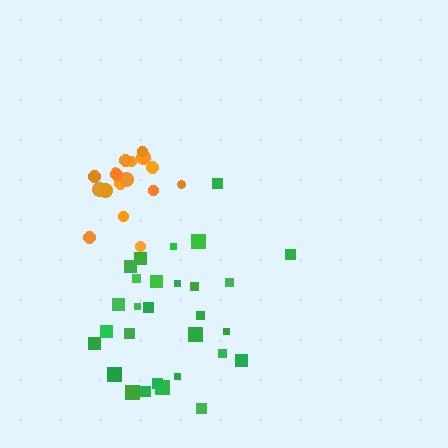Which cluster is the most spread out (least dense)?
Green.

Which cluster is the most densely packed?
Orange.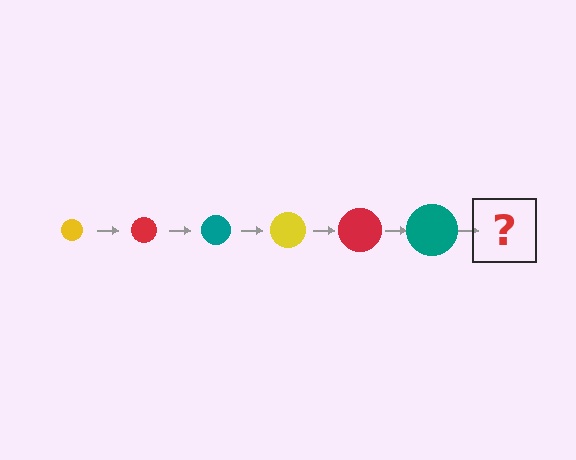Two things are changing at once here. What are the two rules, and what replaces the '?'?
The two rules are that the circle grows larger each step and the color cycles through yellow, red, and teal. The '?' should be a yellow circle, larger than the previous one.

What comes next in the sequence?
The next element should be a yellow circle, larger than the previous one.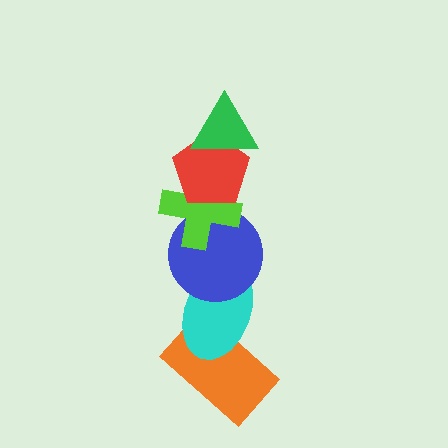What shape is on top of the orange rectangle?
The cyan ellipse is on top of the orange rectangle.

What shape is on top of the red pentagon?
The green triangle is on top of the red pentagon.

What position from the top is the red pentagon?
The red pentagon is 2nd from the top.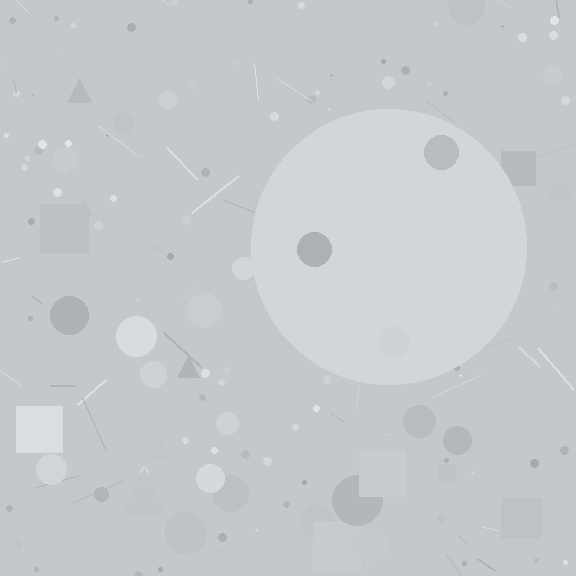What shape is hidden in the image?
A circle is hidden in the image.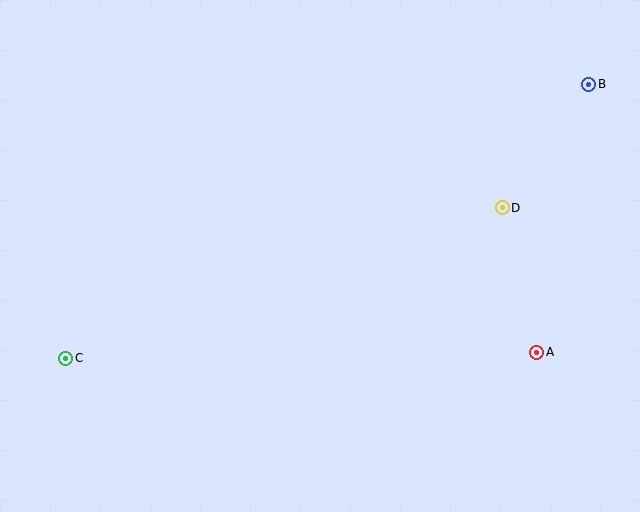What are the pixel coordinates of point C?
Point C is at (66, 358).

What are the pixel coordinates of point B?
Point B is at (589, 84).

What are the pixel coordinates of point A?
Point A is at (537, 352).